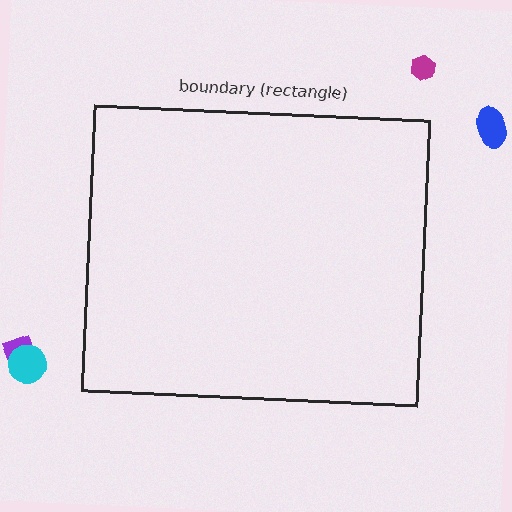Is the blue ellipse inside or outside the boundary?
Outside.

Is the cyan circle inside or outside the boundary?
Outside.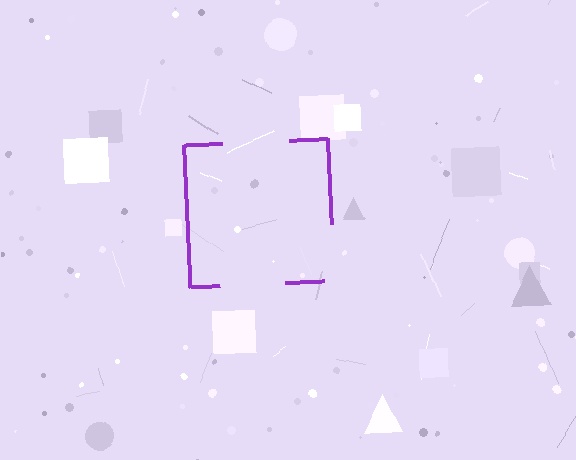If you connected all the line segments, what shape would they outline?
They would outline a square.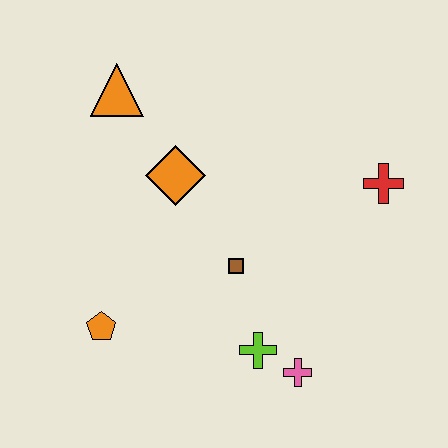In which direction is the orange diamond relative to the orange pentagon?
The orange diamond is above the orange pentagon.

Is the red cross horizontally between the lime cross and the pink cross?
No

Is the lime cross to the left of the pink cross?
Yes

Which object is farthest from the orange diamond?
The pink cross is farthest from the orange diamond.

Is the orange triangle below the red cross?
No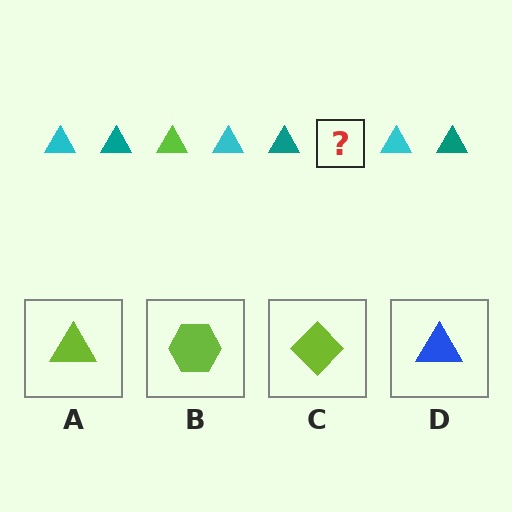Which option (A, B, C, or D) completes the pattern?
A.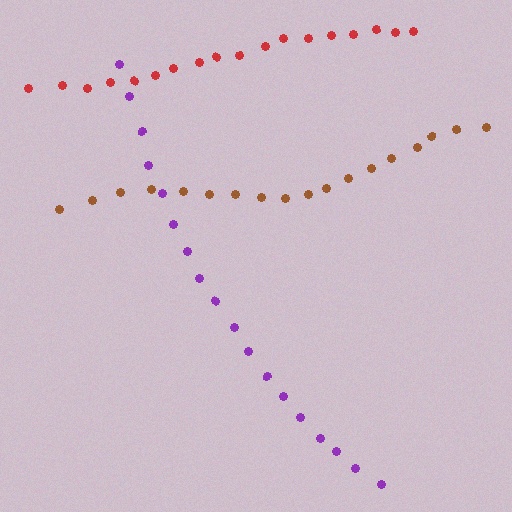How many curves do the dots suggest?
There are 3 distinct paths.